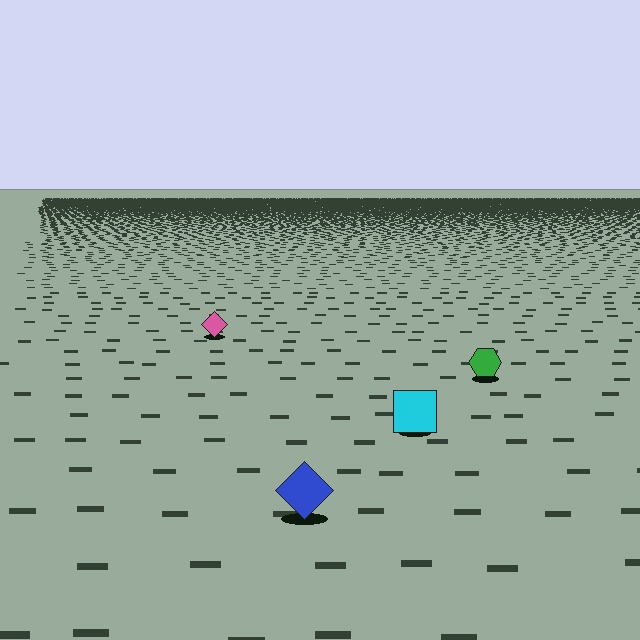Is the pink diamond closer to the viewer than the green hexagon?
No. The green hexagon is closer — you can tell from the texture gradient: the ground texture is coarser near it.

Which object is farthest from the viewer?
The pink diamond is farthest from the viewer. It appears smaller and the ground texture around it is denser.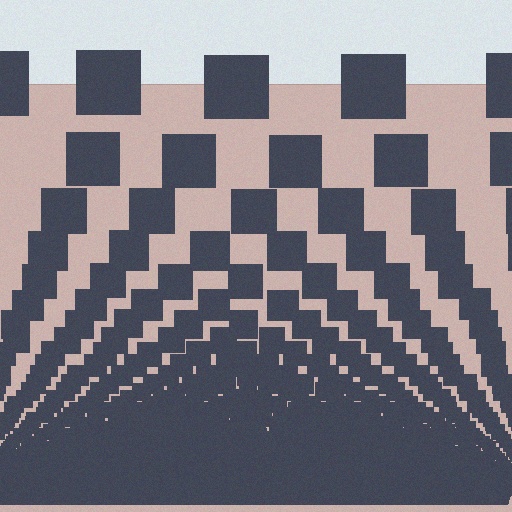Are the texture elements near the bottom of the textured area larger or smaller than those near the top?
Smaller. The gradient is inverted — elements near the bottom are smaller and denser.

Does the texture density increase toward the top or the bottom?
Density increases toward the bottom.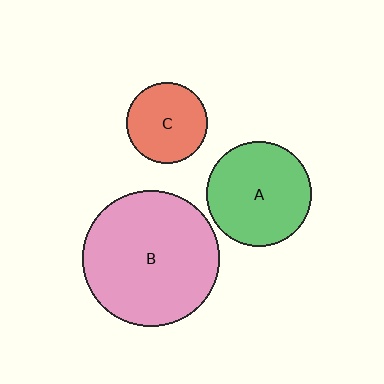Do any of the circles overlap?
No, none of the circles overlap.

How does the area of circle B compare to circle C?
Approximately 2.8 times.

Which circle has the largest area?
Circle B (pink).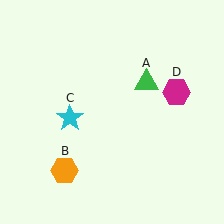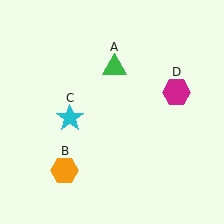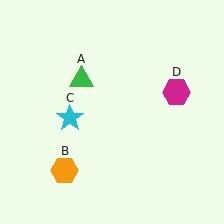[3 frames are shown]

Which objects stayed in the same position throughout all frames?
Orange hexagon (object B) and cyan star (object C) and magenta hexagon (object D) remained stationary.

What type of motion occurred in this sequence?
The green triangle (object A) rotated counterclockwise around the center of the scene.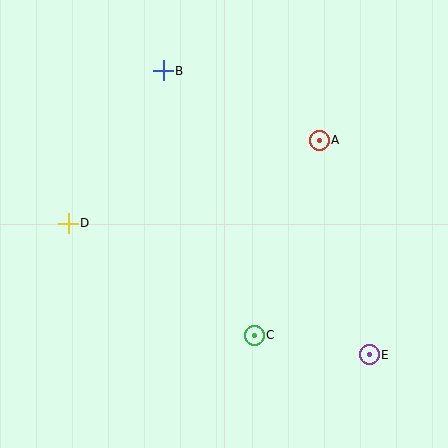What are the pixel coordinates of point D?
Point D is at (68, 223).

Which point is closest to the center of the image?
Point C at (254, 335) is closest to the center.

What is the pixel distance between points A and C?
The distance between A and C is 206 pixels.